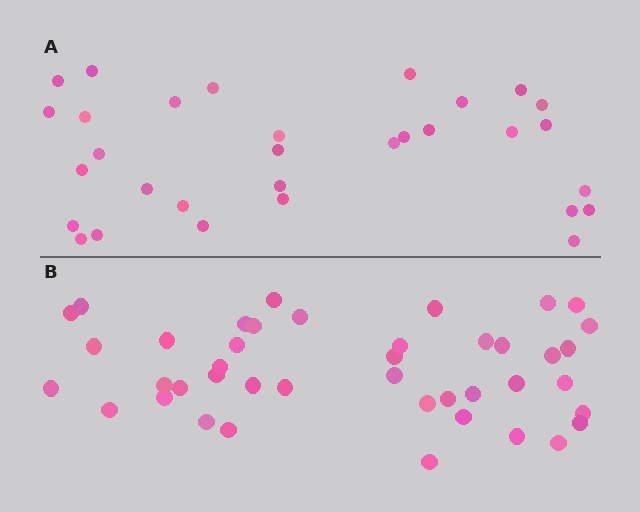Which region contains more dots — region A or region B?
Region B (the bottom region) has more dots.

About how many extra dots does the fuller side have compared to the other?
Region B has roughly 12 or so more dots than region A.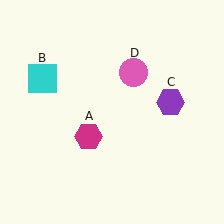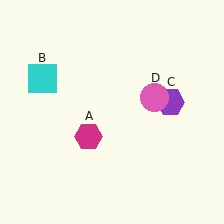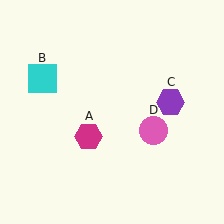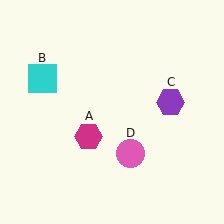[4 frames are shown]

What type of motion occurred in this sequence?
The pink circle (object D) rotated clockwise around the center of the scene.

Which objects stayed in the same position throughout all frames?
Magenta hexagon (object A) and cyan square (object B) and purple hexagon (object C) remained stationary.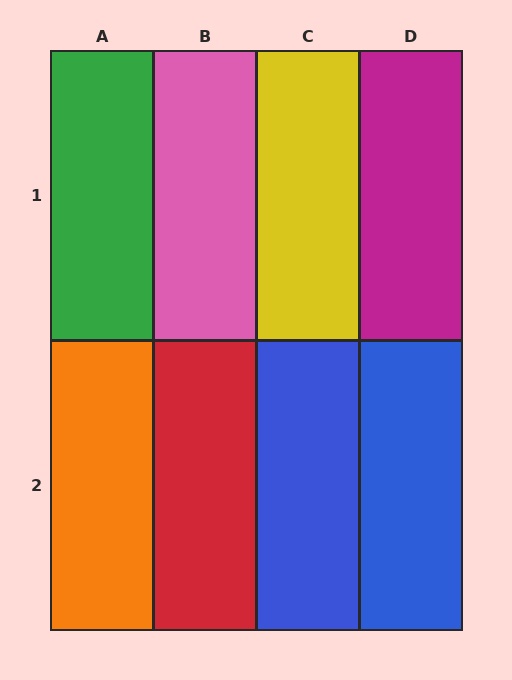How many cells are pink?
1 cell is pink.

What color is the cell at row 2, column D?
Blue.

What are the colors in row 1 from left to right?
Green, pink, yellow, magenta.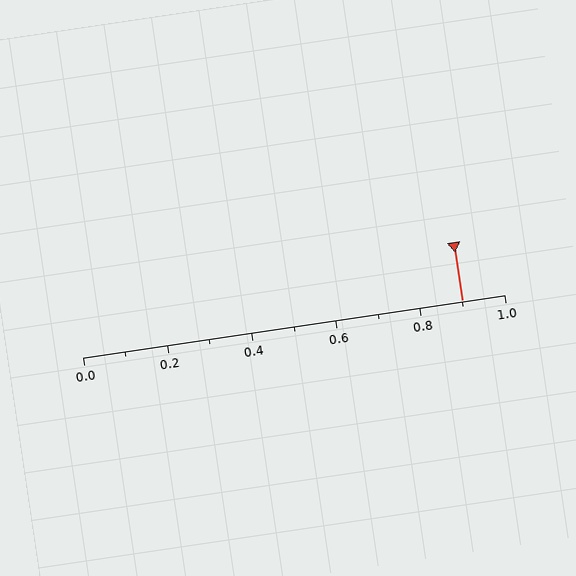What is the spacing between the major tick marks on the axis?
The major ticks are spaced 0.2 apart.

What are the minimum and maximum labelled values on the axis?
The axis runs from 0.0 to 1.0.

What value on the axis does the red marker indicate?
The marker indicates approximately 0.9.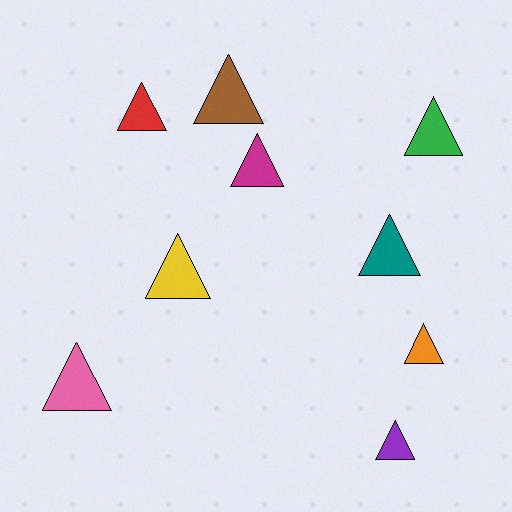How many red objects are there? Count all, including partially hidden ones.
There is 1 red object.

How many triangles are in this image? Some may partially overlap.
There are 9 triangles.